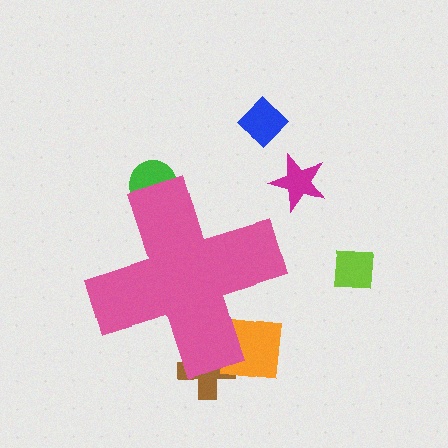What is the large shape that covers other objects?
A pink cross.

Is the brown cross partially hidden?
Yes, the brown cross is partially hidden behind the pink cross.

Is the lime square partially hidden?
No, the lime square is fully visible.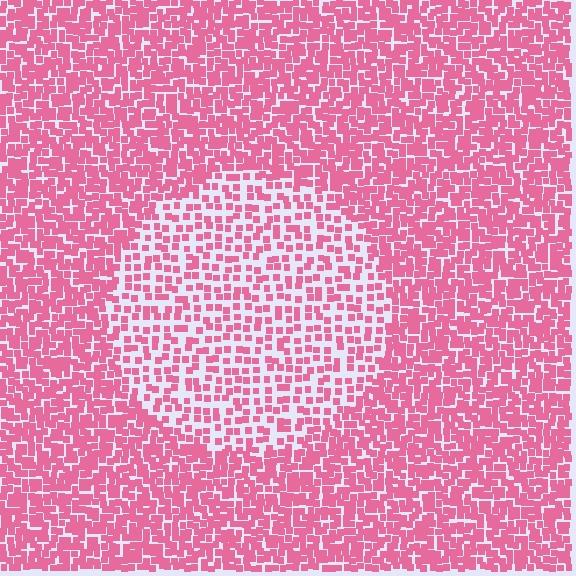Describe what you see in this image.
The image contains small pink elements arranged at two different densities. A circle-shaped region is visible where the elements are less densely packed than the surrounding area.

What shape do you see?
I see a circle.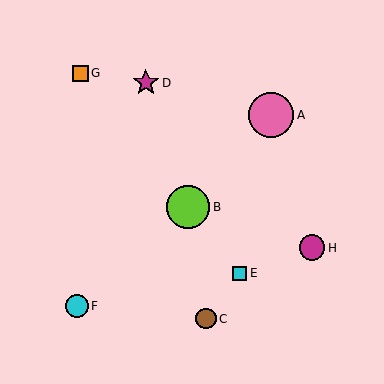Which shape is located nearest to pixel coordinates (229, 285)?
The cyan square (labeled E) at (240, 273) is nearest to that location.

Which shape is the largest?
The pink circle (labeled A) is the largest.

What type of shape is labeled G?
Shape G is an orange square.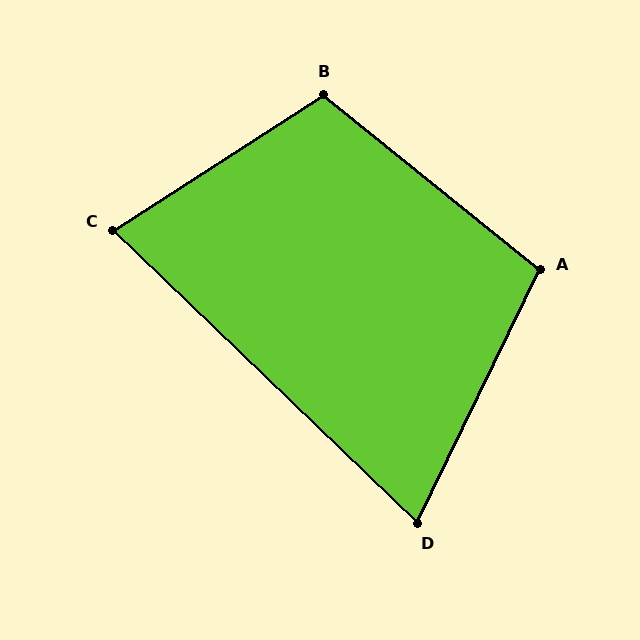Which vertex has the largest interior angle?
B, at approximately 108 degrees.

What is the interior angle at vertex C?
Approximately 77 degrees (acute).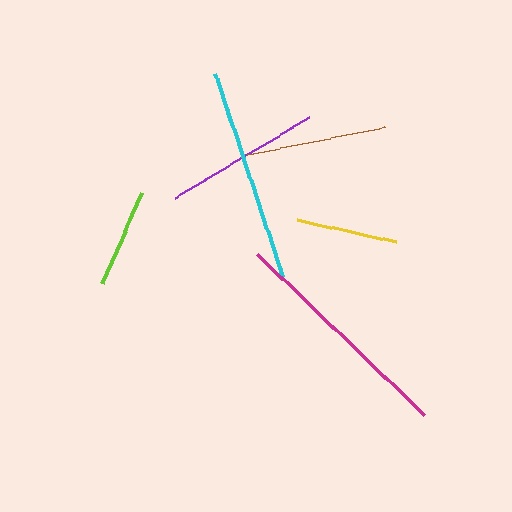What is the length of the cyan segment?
The cyan segment is approximately 215 pixels long.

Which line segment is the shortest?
The lime line is the shortest at approximately 98 pixels.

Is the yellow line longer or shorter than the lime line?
The yellow line is longer than the lime line.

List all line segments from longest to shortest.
From longest to shortest: magenta, cyan, purple, brown, yellow, lime.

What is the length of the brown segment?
The brown segment is approximately 141 pixels long.